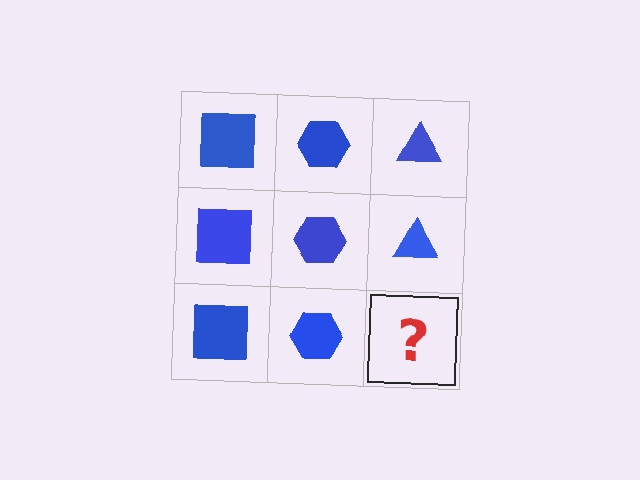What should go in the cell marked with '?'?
The missing cell should contain a blue triangle.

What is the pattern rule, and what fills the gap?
The rule is that each column has a consistent shape. The gap should be filled with a blue triangle.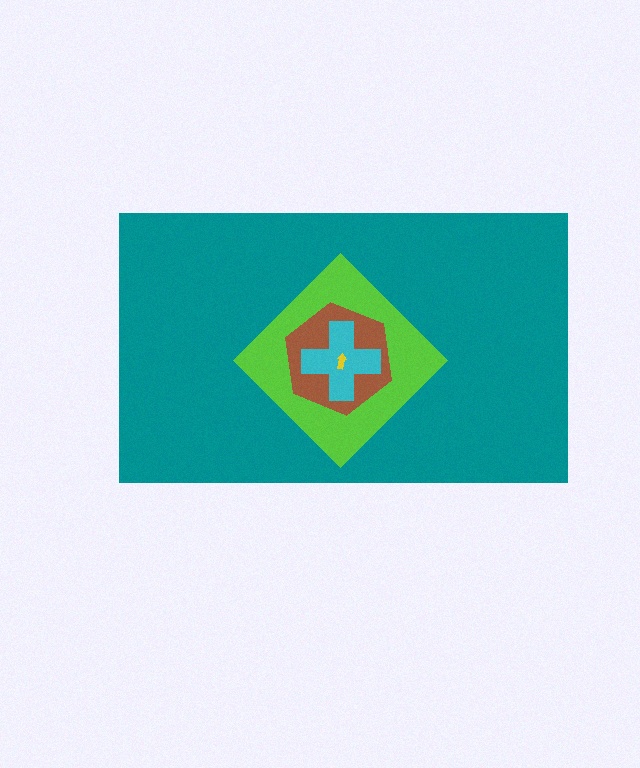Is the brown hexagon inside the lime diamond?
Yes.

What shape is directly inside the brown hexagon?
The cyan cross.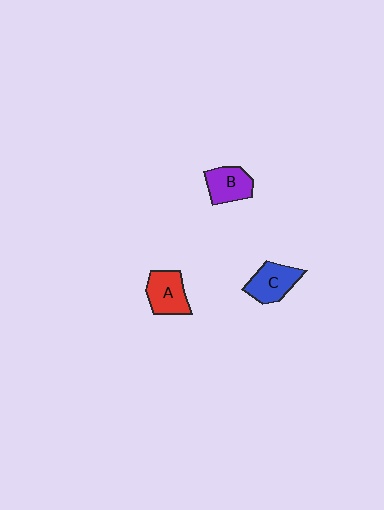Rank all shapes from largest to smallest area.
From largest to smallest: C (blue), A (red), B (purple).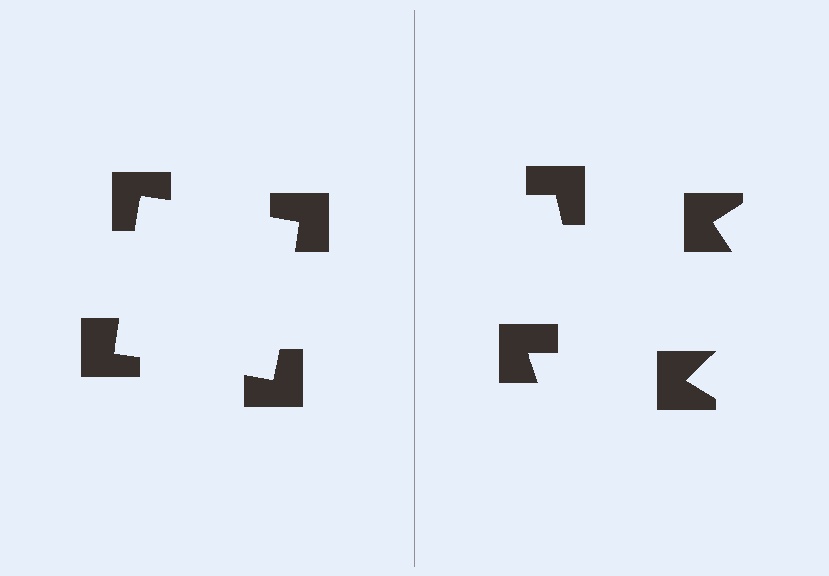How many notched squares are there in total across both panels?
8 — 4 on each side.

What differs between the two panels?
The notched squares are positioned identically on both sides; only the wedge orientations differ. On the left they align to a square; on the right they are misaligned.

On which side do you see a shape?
An illusory square appears on the left side. On the right side the wedge cuts are rotated, so no coherent shape forms.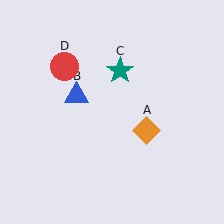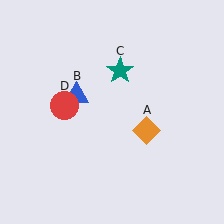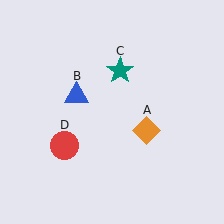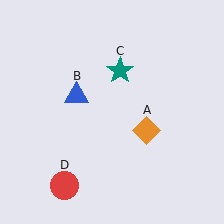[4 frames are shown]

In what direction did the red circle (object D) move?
The red circle (object D) moved down.